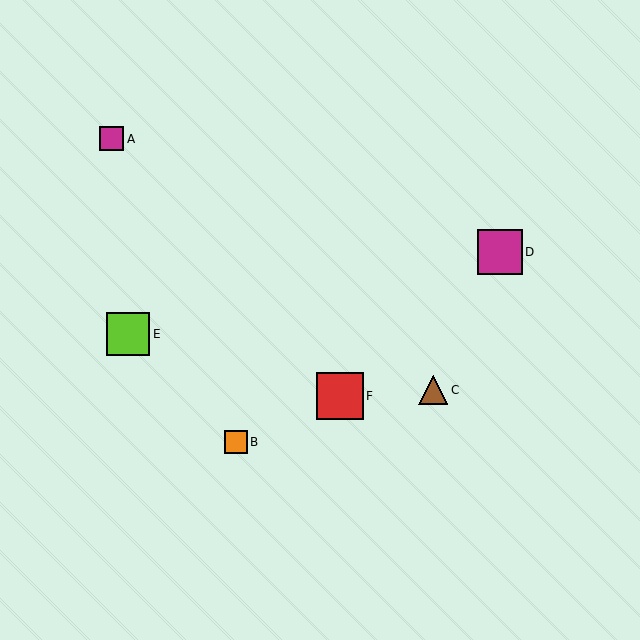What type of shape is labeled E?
Shape E is a lime square.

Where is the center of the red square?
The center of the red square is at (340, 396).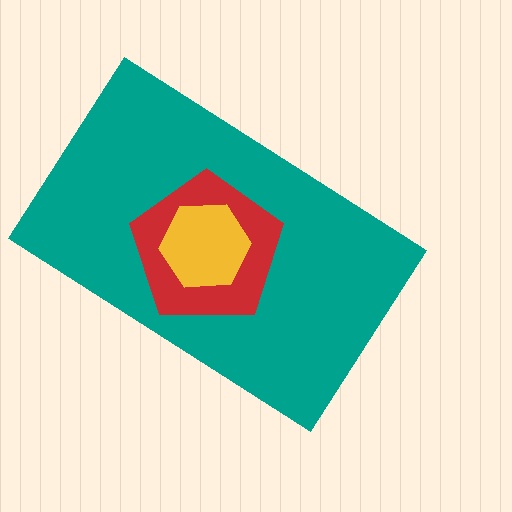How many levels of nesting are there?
3.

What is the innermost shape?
The yellow hexagon.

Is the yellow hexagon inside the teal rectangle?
Yes.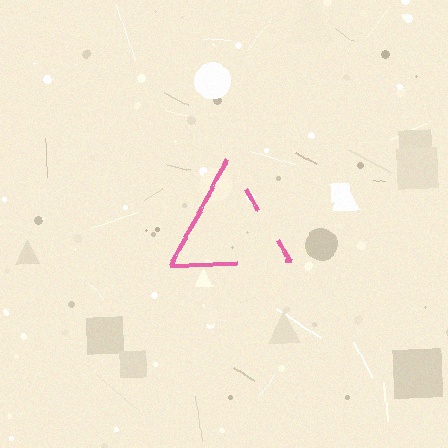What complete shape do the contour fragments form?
The contour fragments form a triangle.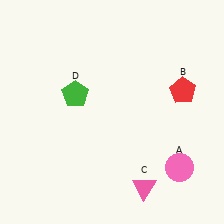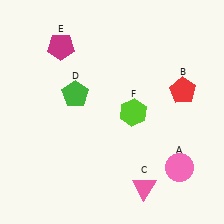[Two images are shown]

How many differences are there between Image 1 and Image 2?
There are 2 differences between the two images.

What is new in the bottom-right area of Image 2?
A lime hexagon (F) was added in the bottom-right area of Image 2.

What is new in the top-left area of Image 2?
A magenta pentagon (E) was added in the top-left area of Image 2.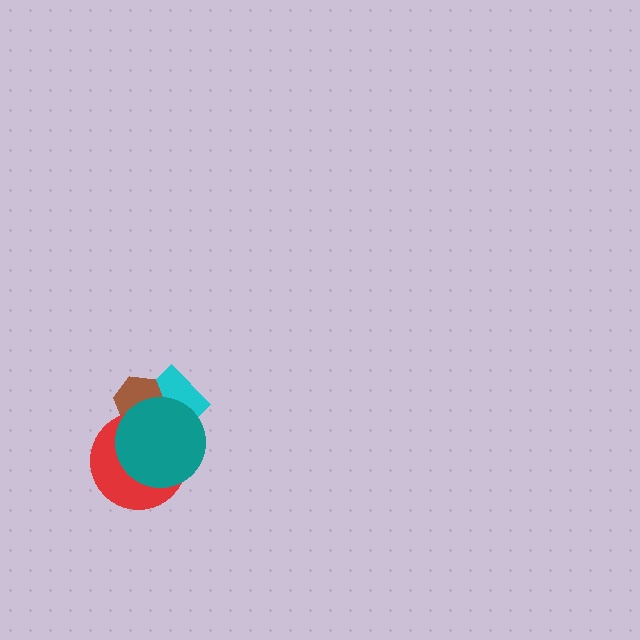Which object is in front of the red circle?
The teal circle is in front of the red circle.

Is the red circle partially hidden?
Yes, it is partially covered by another shape.